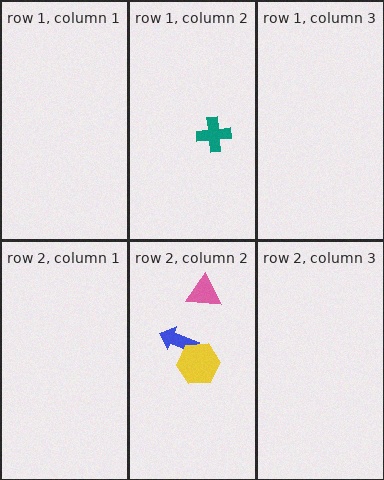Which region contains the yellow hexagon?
The row 2, column 2 region.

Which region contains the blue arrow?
The row 2, column 2 region.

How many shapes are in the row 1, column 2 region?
1.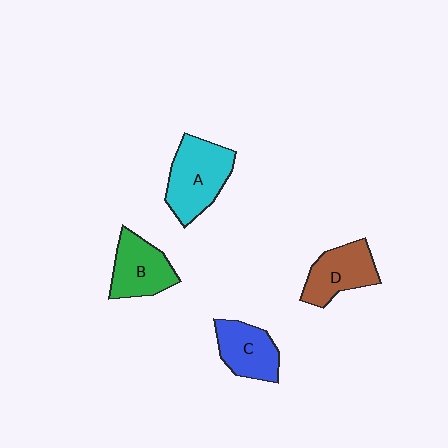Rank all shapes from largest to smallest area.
From largest to smallest: A (cyan), B (green), D (brown), C (blue).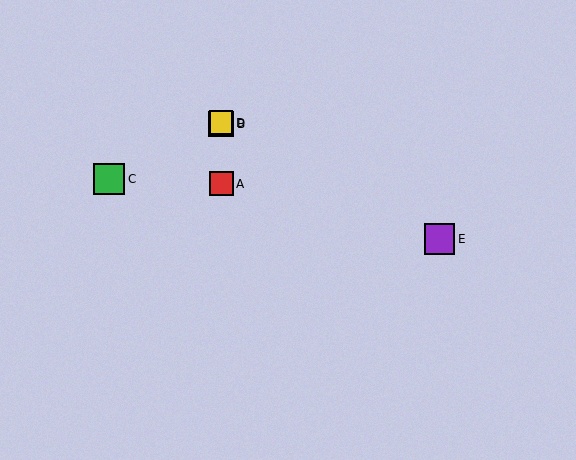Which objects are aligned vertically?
Objects A, B, D are aligned vertically.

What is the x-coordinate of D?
Object D is at x≈221.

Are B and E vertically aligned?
No, B is at x≈221 and E is at x≈440.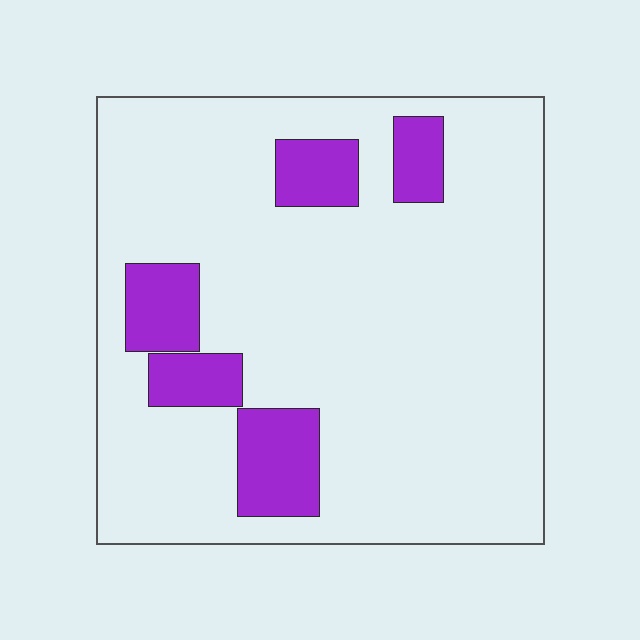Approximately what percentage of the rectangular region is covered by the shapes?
Approximately 15%.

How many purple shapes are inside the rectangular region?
5.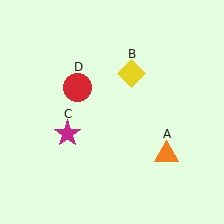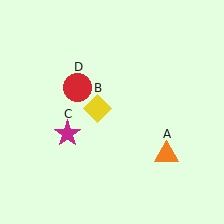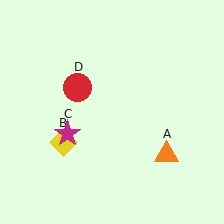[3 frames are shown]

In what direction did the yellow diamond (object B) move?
The yellow diamond (object B) moved down and to the left.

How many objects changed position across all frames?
1 object changed position: yellow diamond (object B).